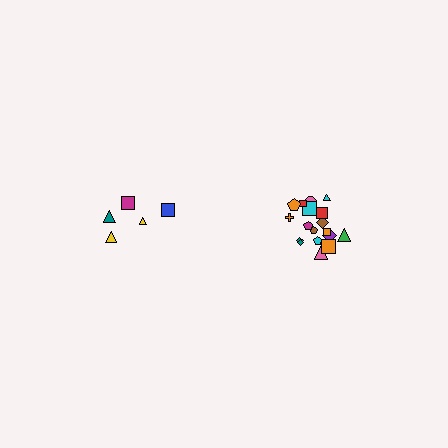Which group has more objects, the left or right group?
The right group.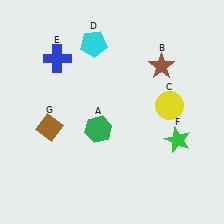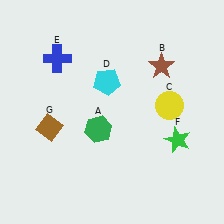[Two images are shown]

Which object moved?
The cyan pentagon (D) moved down.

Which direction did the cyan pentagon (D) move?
The cyan pentagon (D) moved down.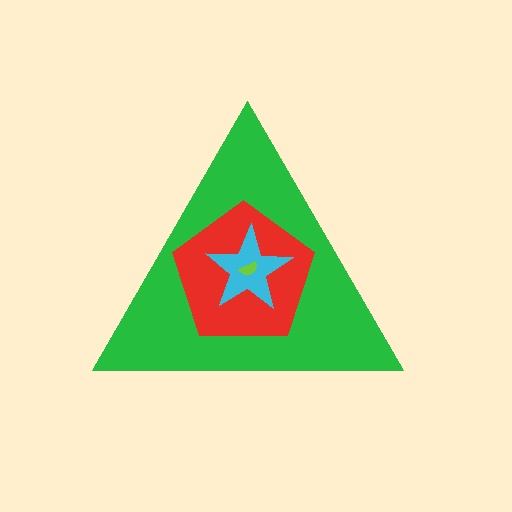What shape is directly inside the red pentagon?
The cyan star.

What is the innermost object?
The lime semicircle.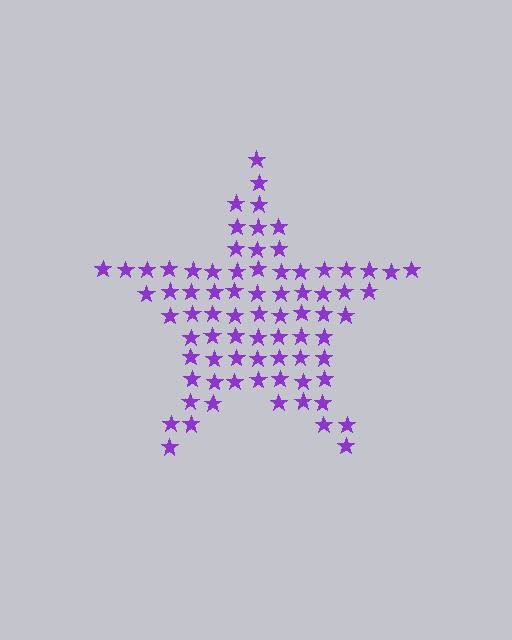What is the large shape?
The large shape is a star.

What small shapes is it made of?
It is made of small stars.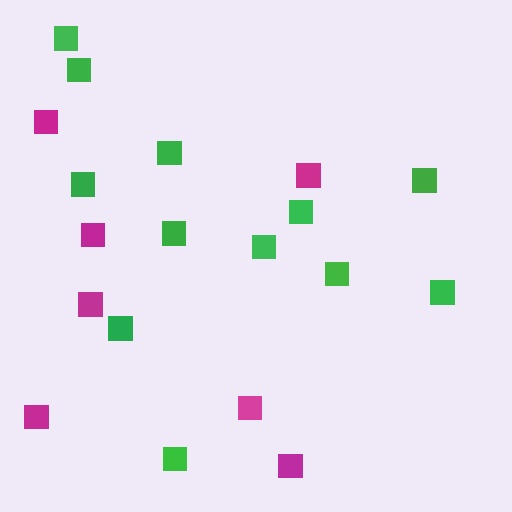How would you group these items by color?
There are 2 groups: one group of green squares (12) and one group of magenta squares (7).